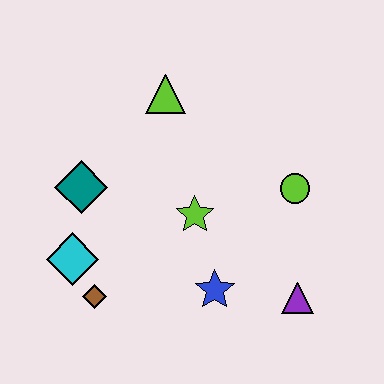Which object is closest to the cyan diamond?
The brown diamond is closest to the cyan diamond.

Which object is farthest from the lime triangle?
The purple triangle is farthest from the lime triangle.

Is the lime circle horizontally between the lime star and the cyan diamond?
No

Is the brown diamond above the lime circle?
No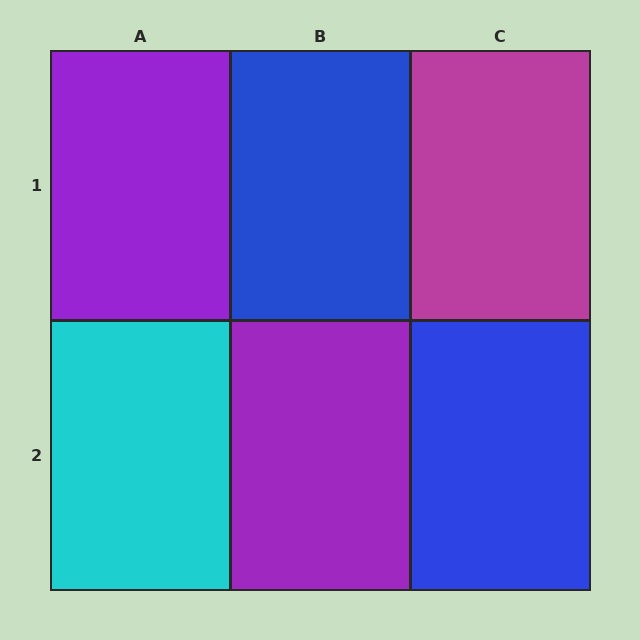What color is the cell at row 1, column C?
Magenta.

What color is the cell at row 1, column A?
Purple.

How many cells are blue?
2 cells are blue.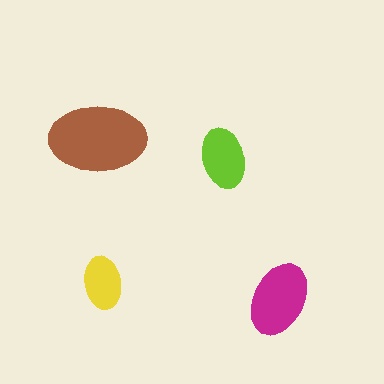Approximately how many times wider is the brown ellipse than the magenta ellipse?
About 1.5 times wider.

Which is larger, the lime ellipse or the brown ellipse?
The brown one.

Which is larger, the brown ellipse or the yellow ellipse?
The brown one.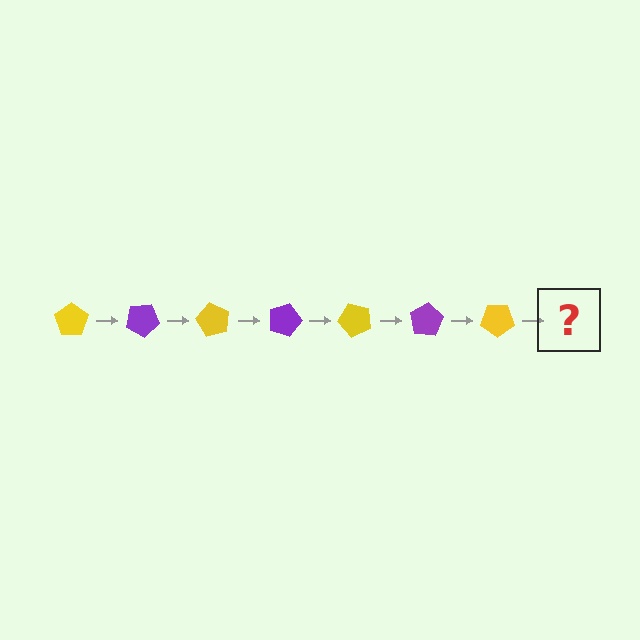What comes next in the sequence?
The next element should be a purple pentagon, rotated 210 degrees from the start.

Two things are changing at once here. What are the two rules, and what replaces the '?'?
The two rules are that it rotates 30 degrees each step and the color cycles through yellow and purple. The '?' should be a purple pentagon, rotated 210 degrees from the start.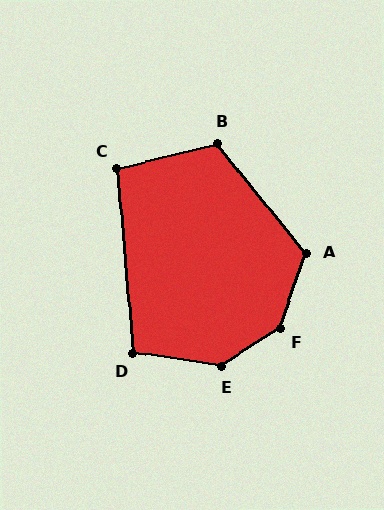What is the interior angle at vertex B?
Approximately 115 degrees (obtuse).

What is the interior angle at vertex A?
Approximately 121 degrees (obtuse).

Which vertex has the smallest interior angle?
C, at approximately 99 degrees.